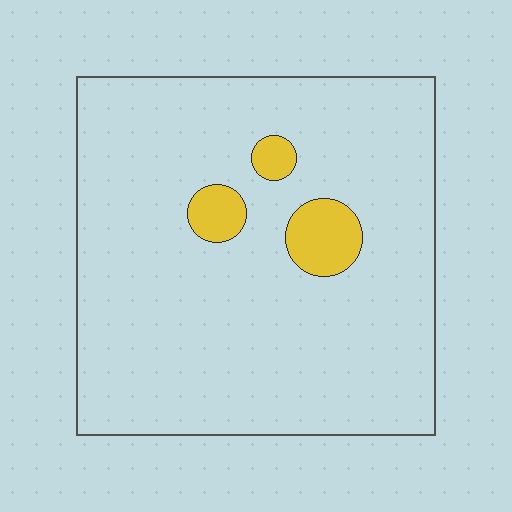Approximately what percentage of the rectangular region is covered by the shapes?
Approximately 5%.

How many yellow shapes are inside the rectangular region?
3.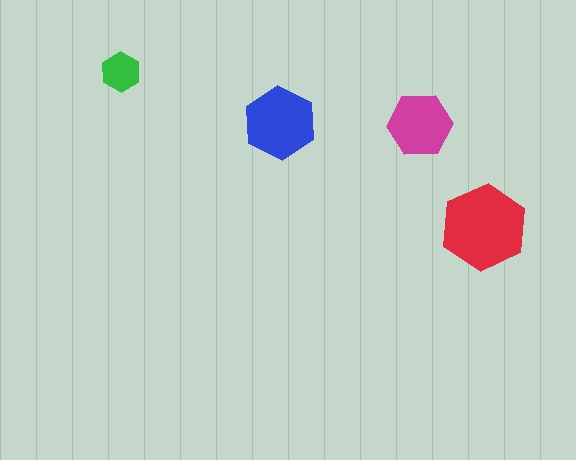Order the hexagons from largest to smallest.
the red one, the blue one, the magenta one, the green one.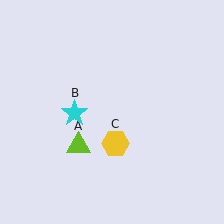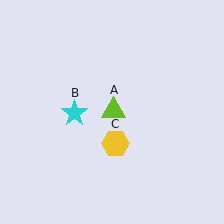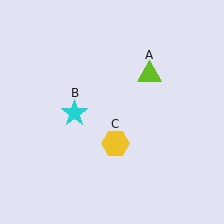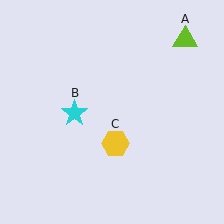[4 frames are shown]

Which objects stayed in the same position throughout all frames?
Cyan star (object B) and yellow hexagon (object C) remained stationary.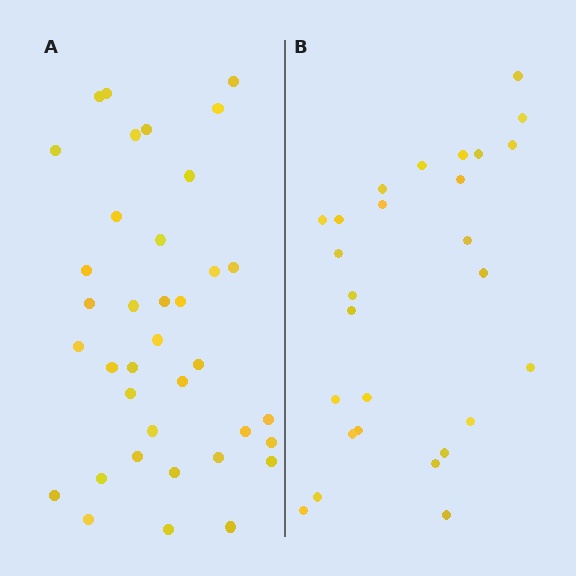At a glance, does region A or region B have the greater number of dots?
Region A (the left region) has more dots.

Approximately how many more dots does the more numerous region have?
Region A has roughly 10 or so more dots than region B.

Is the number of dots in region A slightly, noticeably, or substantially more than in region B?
Region A has noticeably more, but not dramatically so. The ratio is roughly 1.4 to 1.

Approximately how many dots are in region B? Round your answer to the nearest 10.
About 30 dots. (The exact count is 27, which rounds to 30.)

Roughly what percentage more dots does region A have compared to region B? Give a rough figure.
About 35% more.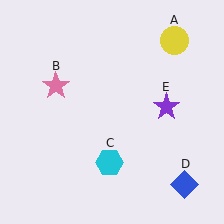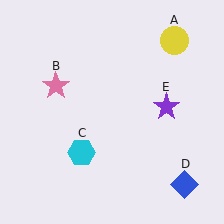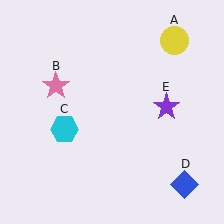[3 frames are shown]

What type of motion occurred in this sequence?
The cyan hexagon (object C) rotated clockwise around the center of the scene.